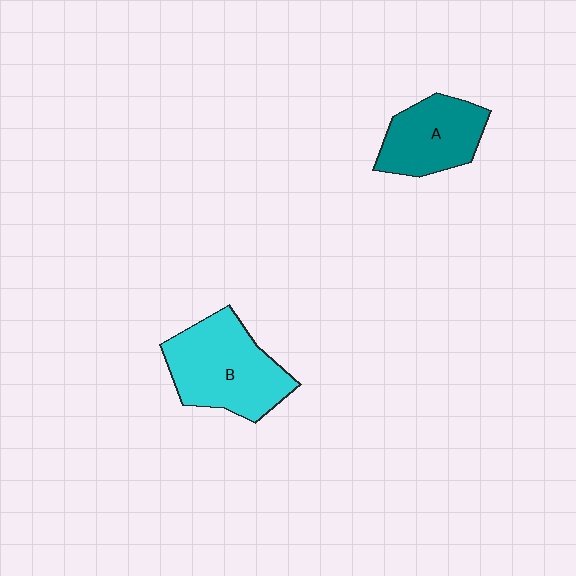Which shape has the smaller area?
Shape A (teal).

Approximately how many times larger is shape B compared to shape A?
Approximately 1.4 times.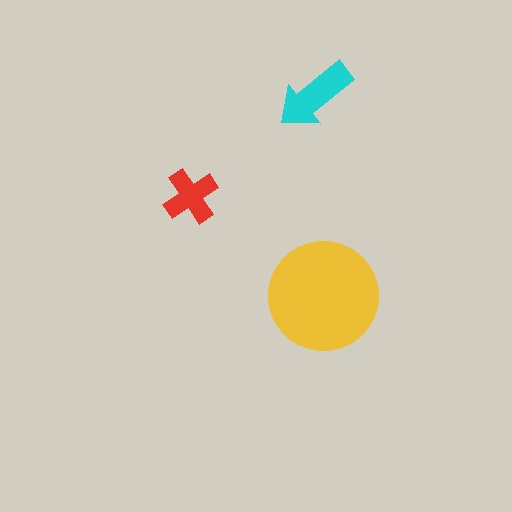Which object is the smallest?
The red cross.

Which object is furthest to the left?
The red cross is leftmost.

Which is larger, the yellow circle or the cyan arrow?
The yellow circle.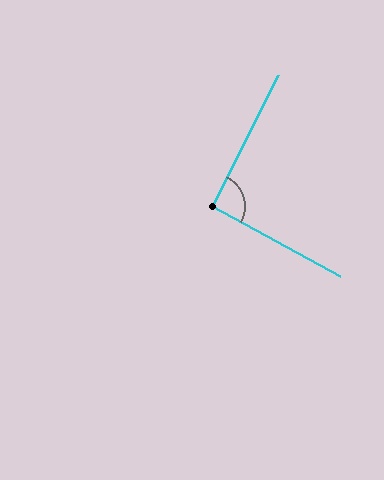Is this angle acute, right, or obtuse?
It is approximately a right angle.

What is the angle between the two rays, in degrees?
Approximately 92 degrees.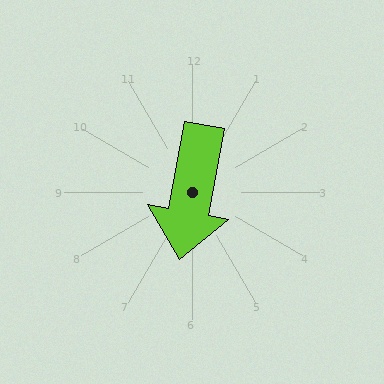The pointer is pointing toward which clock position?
Roughly 6 o'clock.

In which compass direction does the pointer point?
South.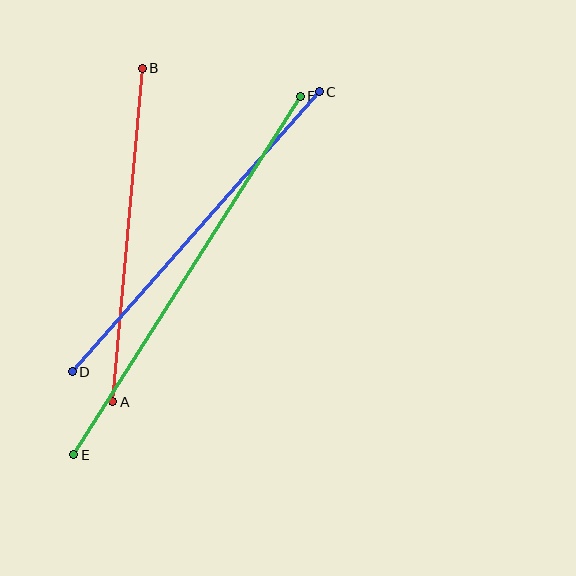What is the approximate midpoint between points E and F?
The midpoint is at approximately (187, 275) pixels.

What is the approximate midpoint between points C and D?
The midpoint is at approximately (196, 232) pixels.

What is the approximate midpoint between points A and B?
The midpoint is at approximately (127, 235) pixels.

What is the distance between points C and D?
The distance is approximately 374 pixels.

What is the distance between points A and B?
The distance is approximately 335 pixels.